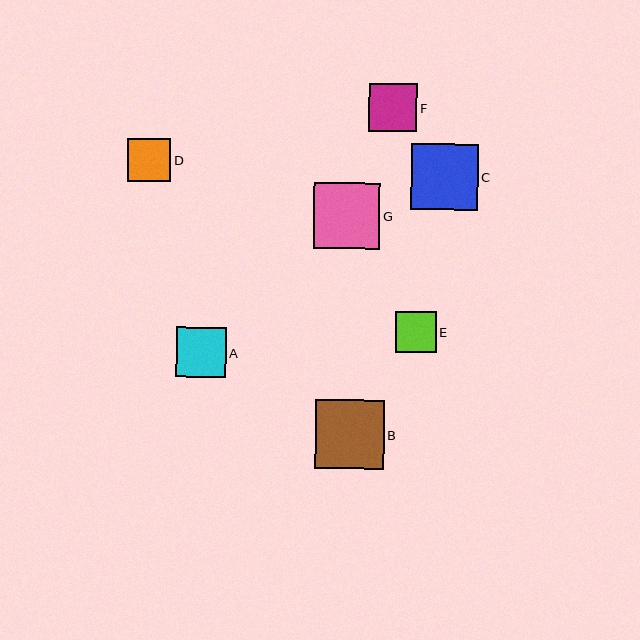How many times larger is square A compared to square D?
Square A is approximately 1.1 times the size of square D.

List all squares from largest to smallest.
From largest to smallest: B, C, G, A, F, D, E.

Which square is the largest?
Square B is the largest with a size of approximately 69 pixels.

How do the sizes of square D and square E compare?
Square D and square E are approximately the same size.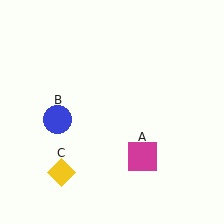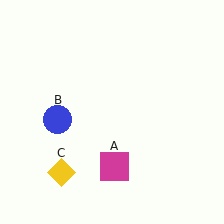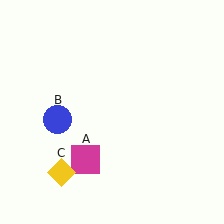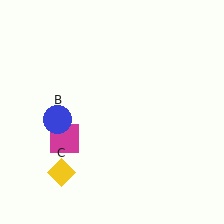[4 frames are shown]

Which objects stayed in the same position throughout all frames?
Blue circle (object B) and yellow diamond (object C) remained stationary.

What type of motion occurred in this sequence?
The magenta square (object A) rotated clockwise around the center of the scene.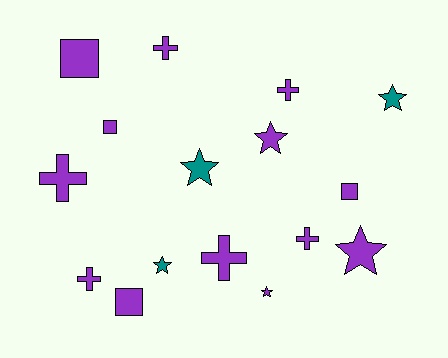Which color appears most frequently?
Purple, with 13 objects.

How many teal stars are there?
There are 3 teal stars.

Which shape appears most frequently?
Cross, with 6 objects.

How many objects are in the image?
There are 16 objects.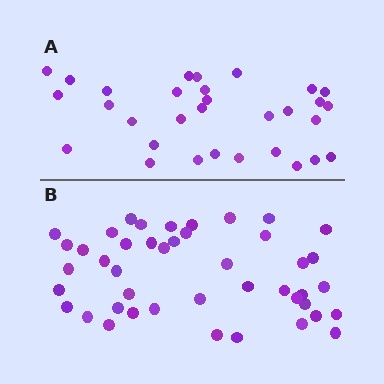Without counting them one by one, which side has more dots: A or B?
Region B (the bottom region) has more dots.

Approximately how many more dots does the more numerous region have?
Region B has approximately 15 more dots than region A.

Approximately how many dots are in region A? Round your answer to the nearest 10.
About 30 dots. (The exact count is 31, which rounds to 30.)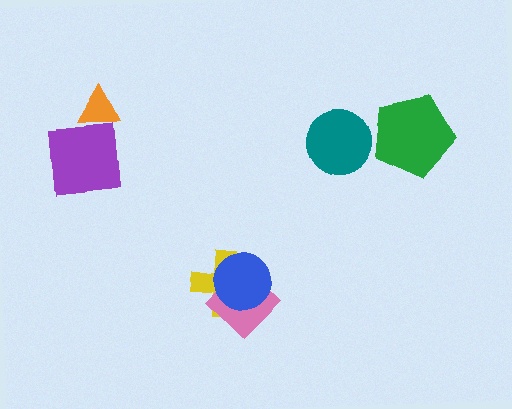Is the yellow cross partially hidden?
Yes, it is partially covered by another shape.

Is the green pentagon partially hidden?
No, no other shape covers it.